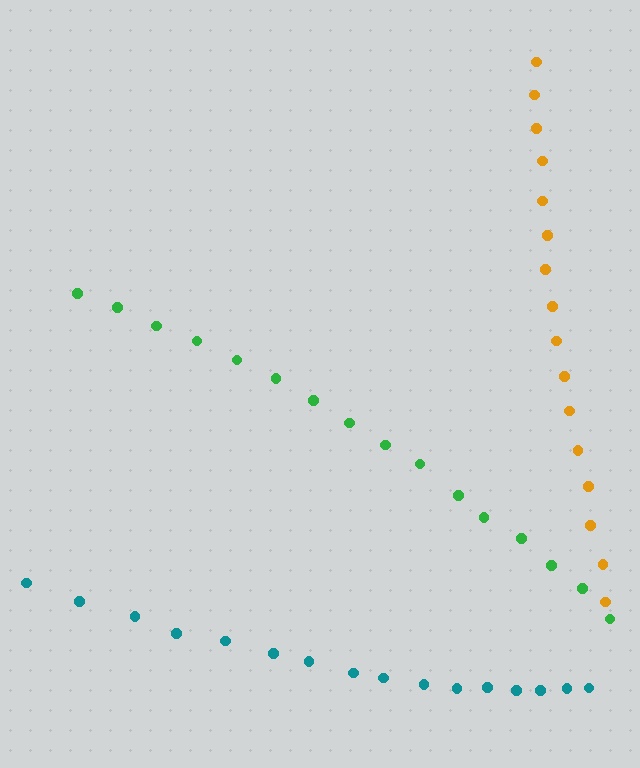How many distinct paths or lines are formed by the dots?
There are 3 distinct paths.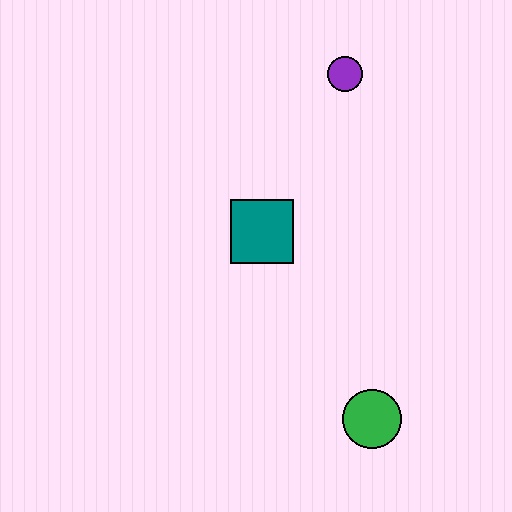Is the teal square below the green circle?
No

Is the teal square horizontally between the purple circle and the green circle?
No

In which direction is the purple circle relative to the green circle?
The purple circle is above the green circle.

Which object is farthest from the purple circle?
The green circle is farthest from the purple circle.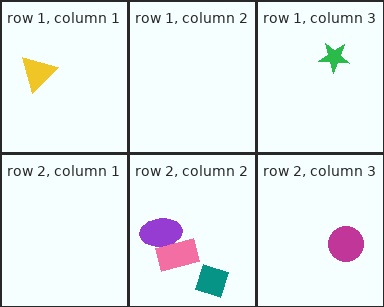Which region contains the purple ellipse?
The row 2, column 2 region.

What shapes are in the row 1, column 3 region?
The green star.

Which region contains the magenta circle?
The row 2, column 3 region.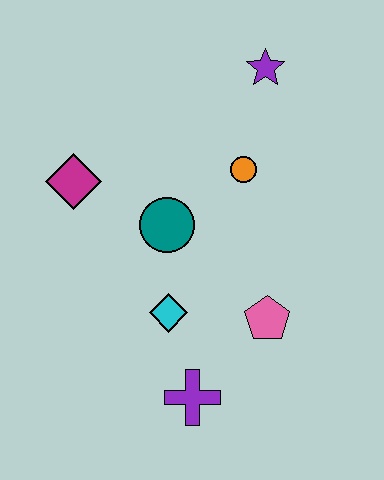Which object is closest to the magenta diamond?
The teal circle is closest to the magenta diamond.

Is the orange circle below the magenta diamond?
No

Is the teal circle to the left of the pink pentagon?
Yes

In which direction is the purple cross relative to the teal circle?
The purple cross is below the teal circle.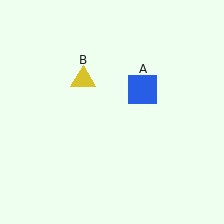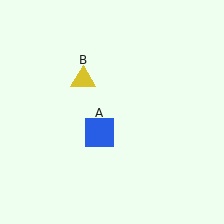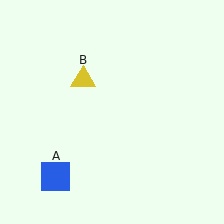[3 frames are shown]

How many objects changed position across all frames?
1 object changed position: blue square (object A).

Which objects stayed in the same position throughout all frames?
Yellow triangle (object B) remained stationary.